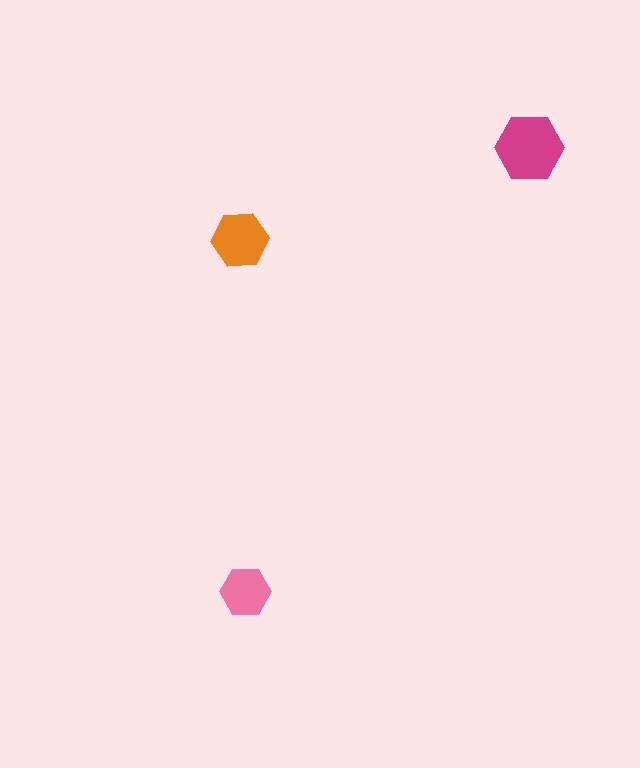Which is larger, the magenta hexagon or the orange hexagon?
The magenta one.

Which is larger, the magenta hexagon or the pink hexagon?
The magenta one.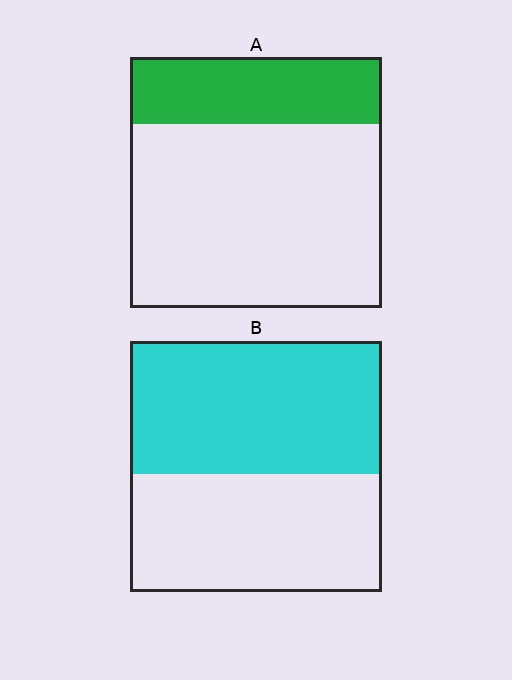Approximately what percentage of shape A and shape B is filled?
A is approximately 25% and B is approximately 55%.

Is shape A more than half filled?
No.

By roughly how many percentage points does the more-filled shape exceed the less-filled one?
By roughly 25 percentage points (B over A).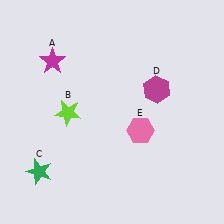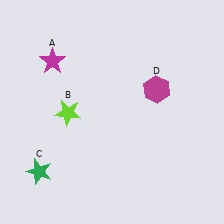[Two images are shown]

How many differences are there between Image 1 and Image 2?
There is 1 difference between the two images.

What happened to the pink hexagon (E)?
The pink hexagon (E) was removed in Image 2. It was in the bottom-right area of Image 1.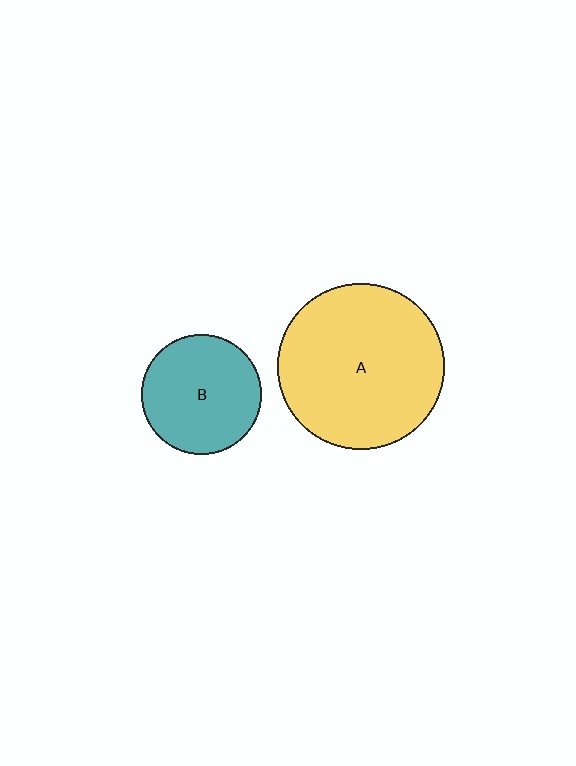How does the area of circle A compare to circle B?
Approximately 1.9 times.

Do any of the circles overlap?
No, none of the circles overlap.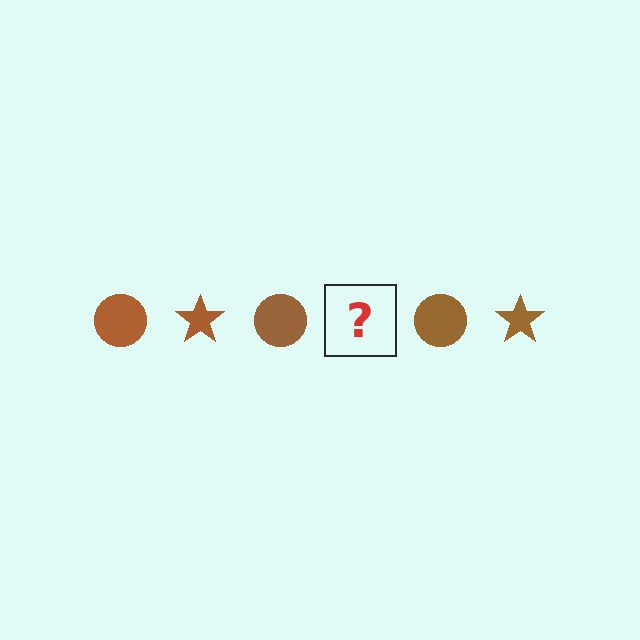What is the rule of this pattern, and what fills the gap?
The rule is that the pattern cycles through circle, star shapes in brown. The gap should be filled with a brown star.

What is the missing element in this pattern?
The missing element is a brown star.